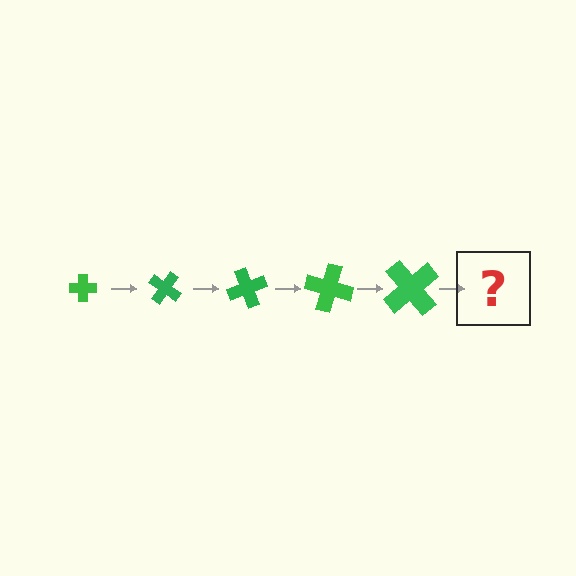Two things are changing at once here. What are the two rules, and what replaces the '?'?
The two rules are that the cross grows larger each step and it rotates 35 degrees each step. The '?' should be a cross, larger than the previous one and rotated 175 degrees from the start.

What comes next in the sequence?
The next element should be a cross, larger than the previous one and rotated 175 degrees from the start.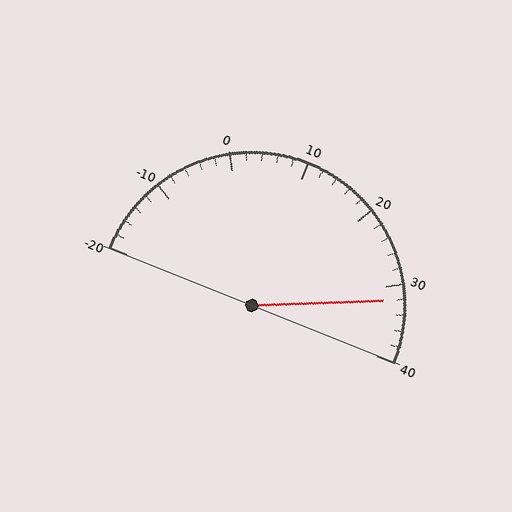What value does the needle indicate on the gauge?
The needle indicates approximately 32.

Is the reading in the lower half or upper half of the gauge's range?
The reading is in the upper half of the range (-20 to 40).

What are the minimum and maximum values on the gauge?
The gauge ranges from -20 to 40.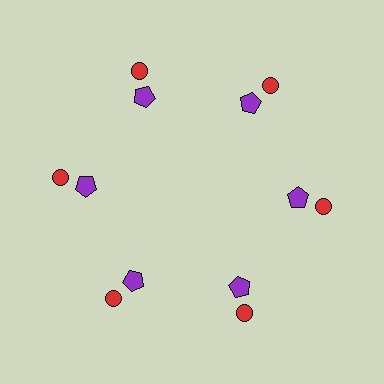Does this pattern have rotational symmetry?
Yes, this pattern has 6-fold rotational symmetry. It looks the same after rotating 60 degrees around the center.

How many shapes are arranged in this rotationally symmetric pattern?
There are 12 shapes, arranged in 6 groups of 2.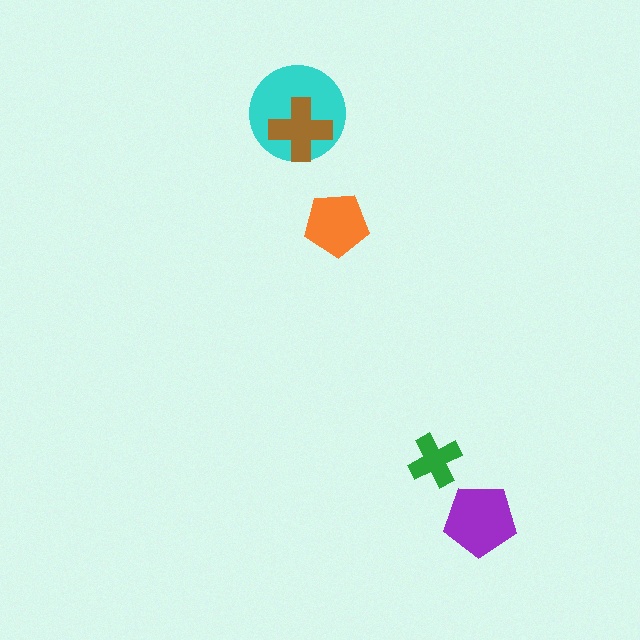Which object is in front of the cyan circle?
The brown cross is in front of the cyan circle.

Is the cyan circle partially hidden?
Yes, it is partially covered by another shape.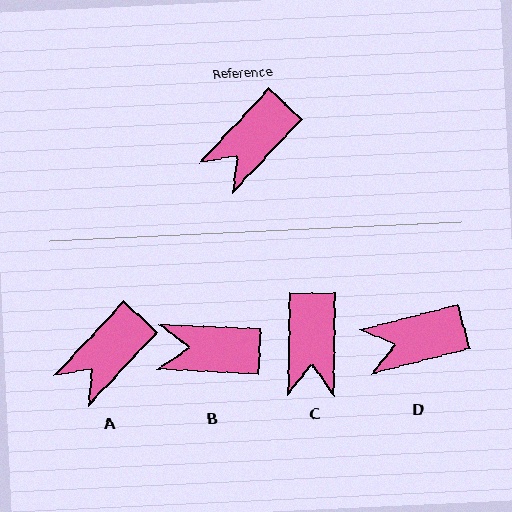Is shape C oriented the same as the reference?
No, it is off by about 42 degrees.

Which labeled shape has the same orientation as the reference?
A.